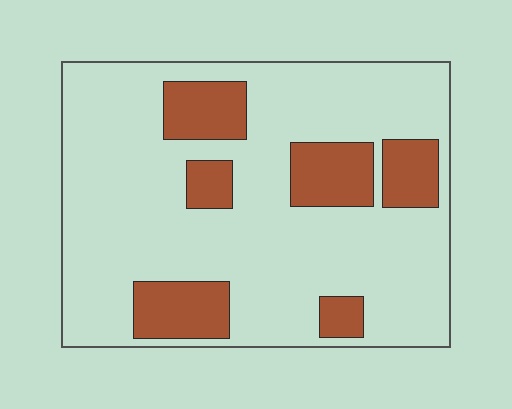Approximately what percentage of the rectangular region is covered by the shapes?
Approximately 20%.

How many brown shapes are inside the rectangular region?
6.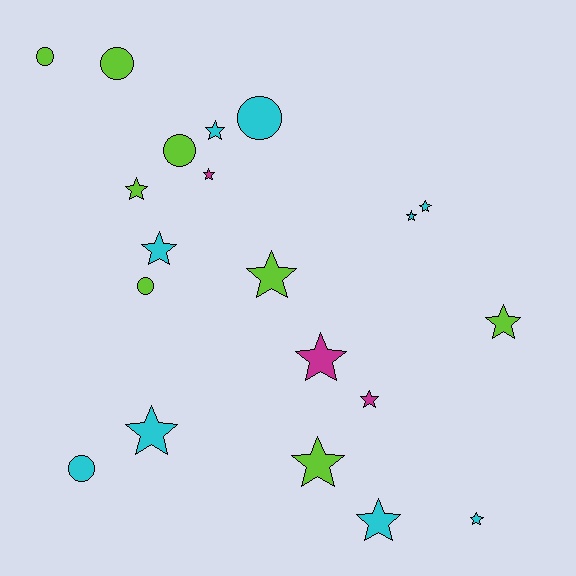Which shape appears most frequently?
Star, with 14 objects.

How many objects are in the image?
There are 20 objects.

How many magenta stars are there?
There are 3 magenta stars.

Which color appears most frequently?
Cyan, with 9 objects.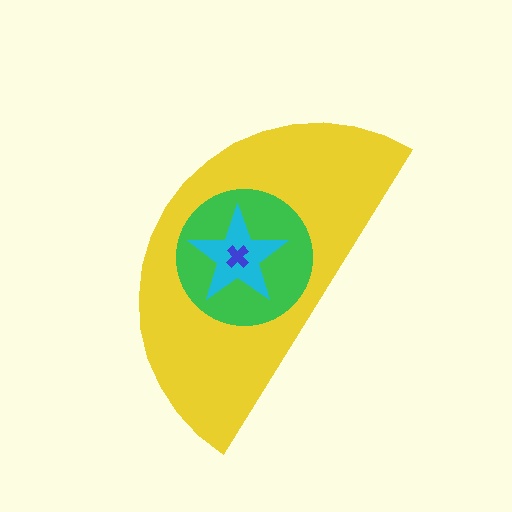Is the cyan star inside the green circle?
Yes.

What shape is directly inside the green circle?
The cyan star.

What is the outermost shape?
The yellow semicircle.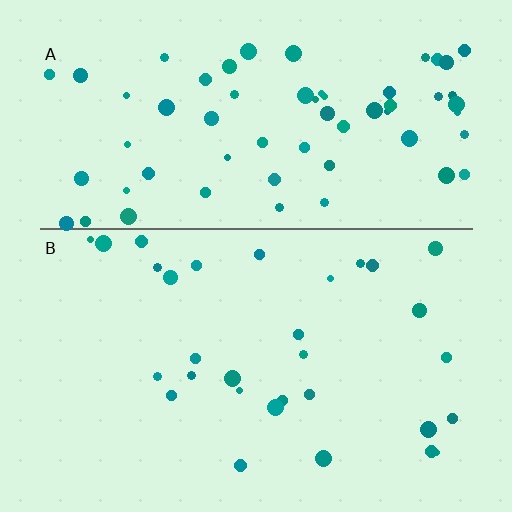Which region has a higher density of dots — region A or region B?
A (the top).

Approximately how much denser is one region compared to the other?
Approximately 2.1× — region A over region B.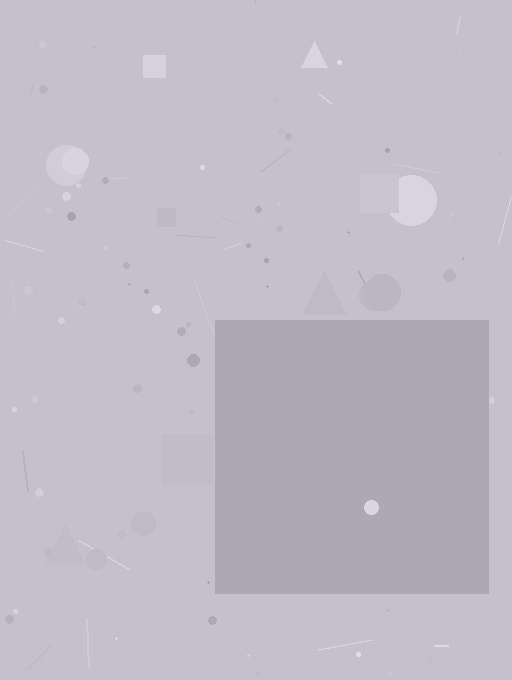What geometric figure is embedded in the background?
A square is embedded in the background.